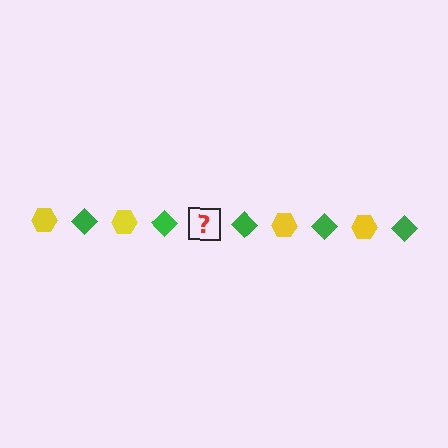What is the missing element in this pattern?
The missing element is a yellow hexagon.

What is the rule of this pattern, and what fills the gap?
The rule is that the pattern alternates between yellow hexagon and green diamond. The gap should be filled with a yellow hexagon.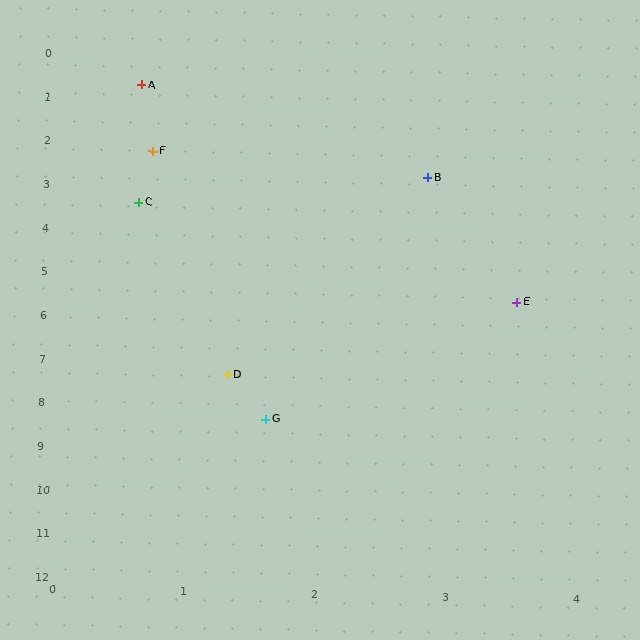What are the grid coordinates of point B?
Point B is at approximately (2.8, 2.7).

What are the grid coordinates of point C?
Point C is at approximately (0.6, 3.4).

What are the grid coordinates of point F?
Point F is at approximately (0.7, 2.2).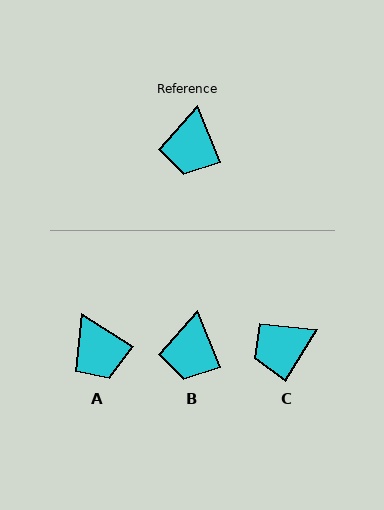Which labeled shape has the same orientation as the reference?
B.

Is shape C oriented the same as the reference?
No, it is off by about 54 degrees.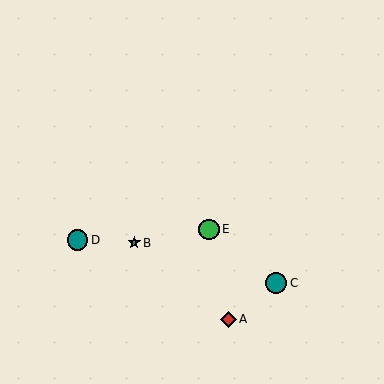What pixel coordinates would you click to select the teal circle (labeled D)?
Click at (78, 240) to select the teal circle D.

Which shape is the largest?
The teal circle (labeled C) is the largest.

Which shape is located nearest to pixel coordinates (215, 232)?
The green circle (labeled E) at (209, 229) is nearest to that location.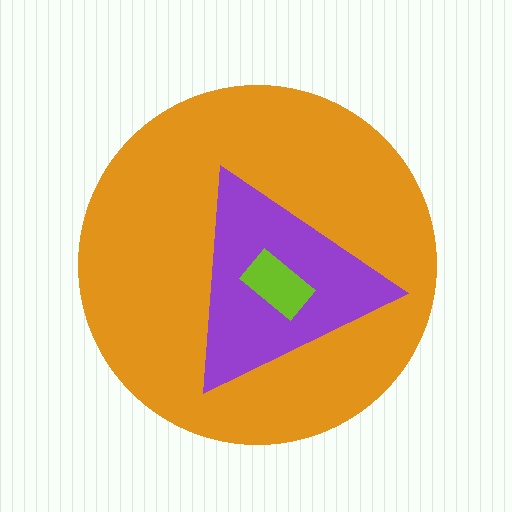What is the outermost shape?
The orange circle.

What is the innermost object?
The lime rectangle.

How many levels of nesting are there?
3.